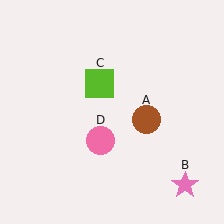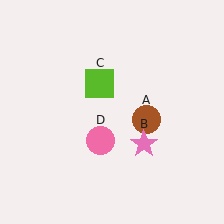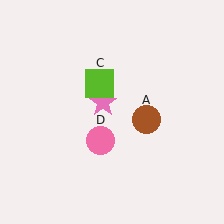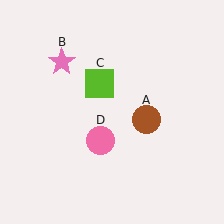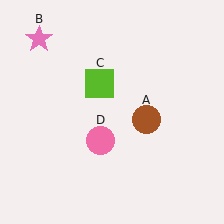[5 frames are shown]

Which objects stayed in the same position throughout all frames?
Brown circle (object A) and lime square (object C) and pink circle (object D) remained stationary.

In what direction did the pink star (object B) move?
The pink star (object B) moved up and to the left.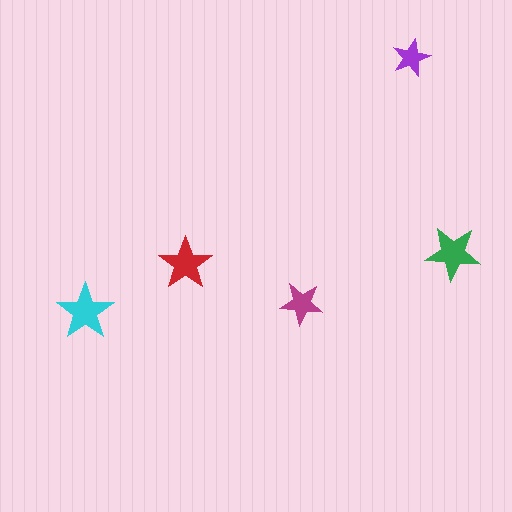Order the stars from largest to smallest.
the cyan one, the green one, the red one, the magenta one, the purple one.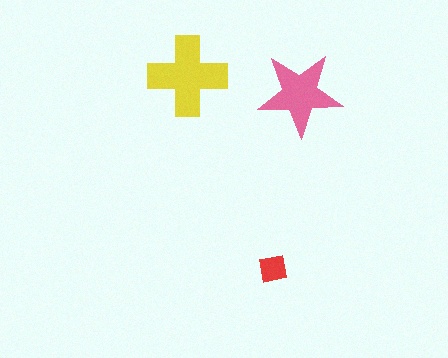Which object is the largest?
The yellow cross.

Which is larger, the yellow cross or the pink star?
The yellow cross.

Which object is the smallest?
The red square.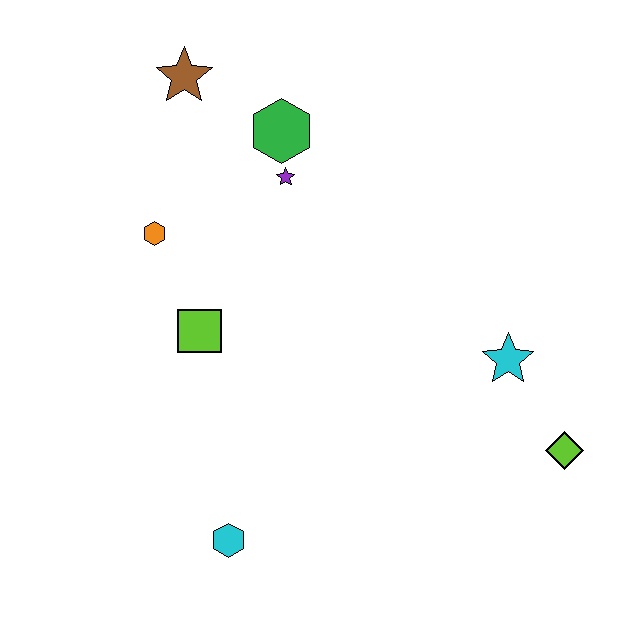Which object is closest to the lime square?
The orange hexagon is closest to the lime square.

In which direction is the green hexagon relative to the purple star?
The green hexagon is above the purple star.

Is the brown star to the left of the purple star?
Yes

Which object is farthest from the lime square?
The lime diamond is farthest from the lime square.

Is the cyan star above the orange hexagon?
No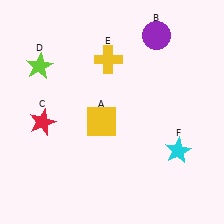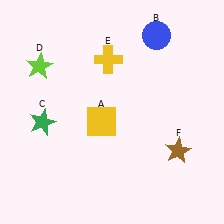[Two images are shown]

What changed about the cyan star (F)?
In Image 1, F is cyan. In Image 2, it changed to brown.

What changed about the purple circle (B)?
In Image 1, B is purple. In Image 2, it changed to blue.